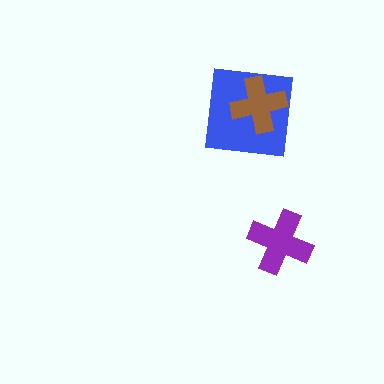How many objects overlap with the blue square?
1 object overlaps with the blue square.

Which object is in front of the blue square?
The brown cross is in front of the blue square.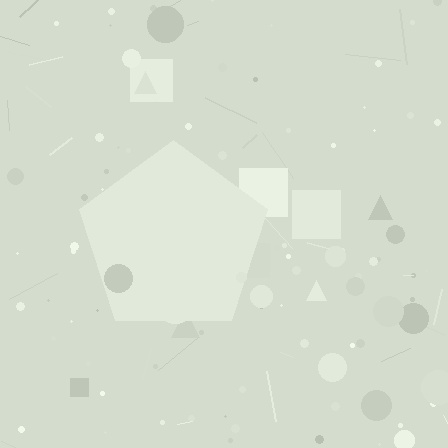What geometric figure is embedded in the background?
A pentagon is embedded in the background.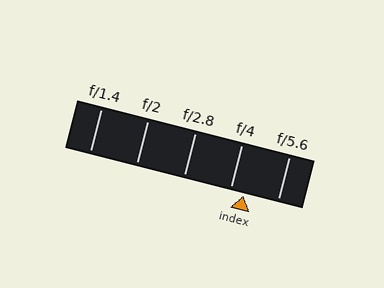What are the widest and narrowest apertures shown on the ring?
The widest aperture shown is f/1.4 and the narrowest is f/5.6.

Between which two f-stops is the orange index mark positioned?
The index mark is between f/4 and f/5.6.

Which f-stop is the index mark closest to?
The index mark is closest to f/4.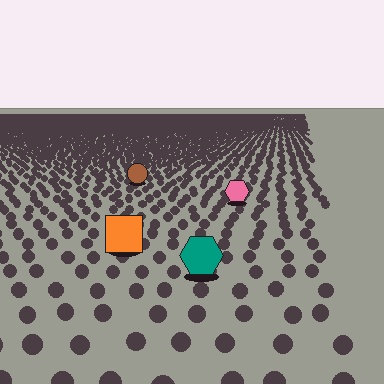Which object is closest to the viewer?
The teal hexagon is closest. The texture marks near it are larger and more spread out.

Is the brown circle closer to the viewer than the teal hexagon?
No. The teal hexagon is closer — you can tell from the texture gradient: the ground texture is coarser near it.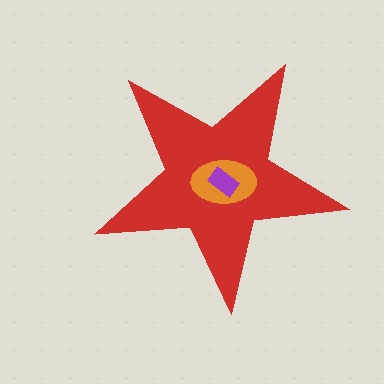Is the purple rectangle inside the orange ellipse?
Yes.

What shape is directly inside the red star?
The orange ellipse.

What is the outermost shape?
The red star.